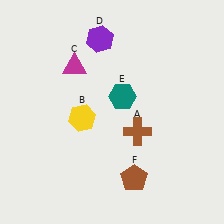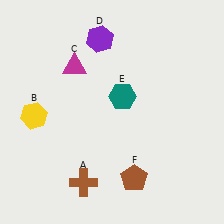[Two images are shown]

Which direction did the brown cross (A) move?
The brown cross (A) moved left.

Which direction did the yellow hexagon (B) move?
The yellow hexagon (B) moved left.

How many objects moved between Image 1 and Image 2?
2 objects moved between the two images.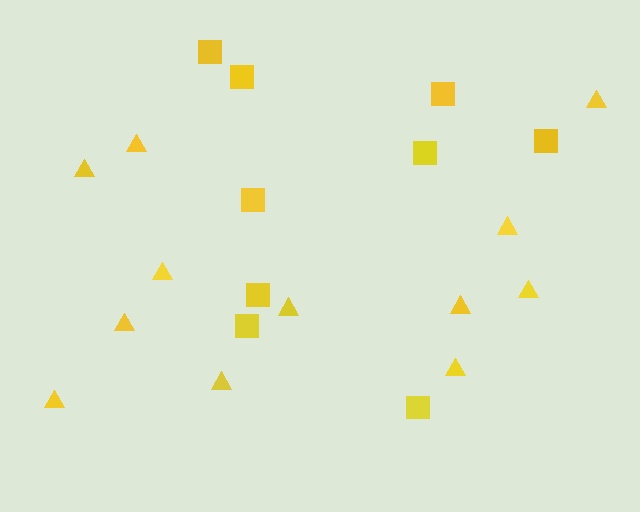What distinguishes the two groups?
There are 2 groups: one group of squares (9) and one group of triangles (12).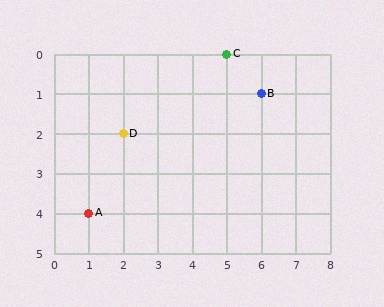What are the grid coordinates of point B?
Point B is at grid coordinates (6, 1).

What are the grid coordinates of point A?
Point A is at grid coordinates (1, 4).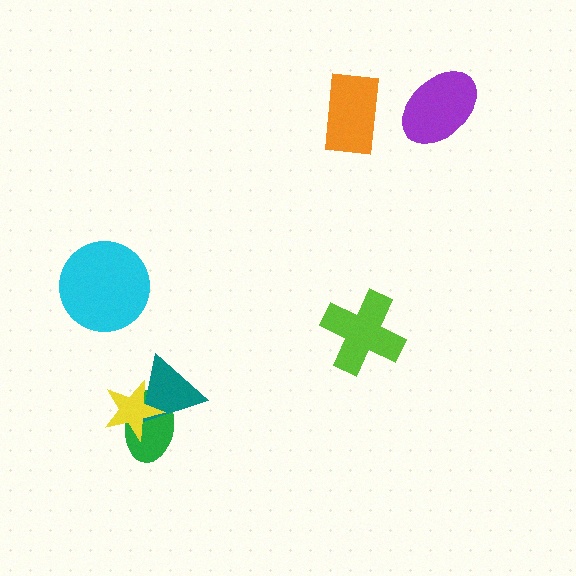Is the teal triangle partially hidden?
Yes, it is partially covered by another shape.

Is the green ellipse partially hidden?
Yes, it is partially covered by another shape.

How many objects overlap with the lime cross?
0 objects overlap with the lime cross.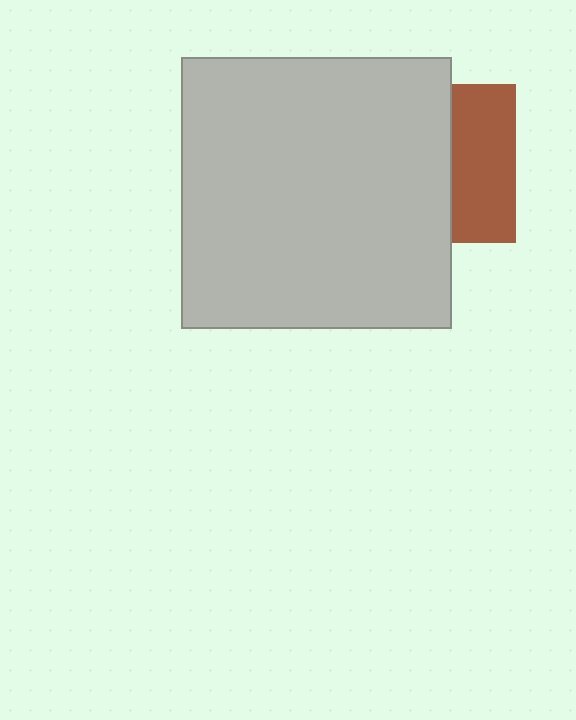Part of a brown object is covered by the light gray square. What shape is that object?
It is a square.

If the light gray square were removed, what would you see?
You would see the complete brown square.